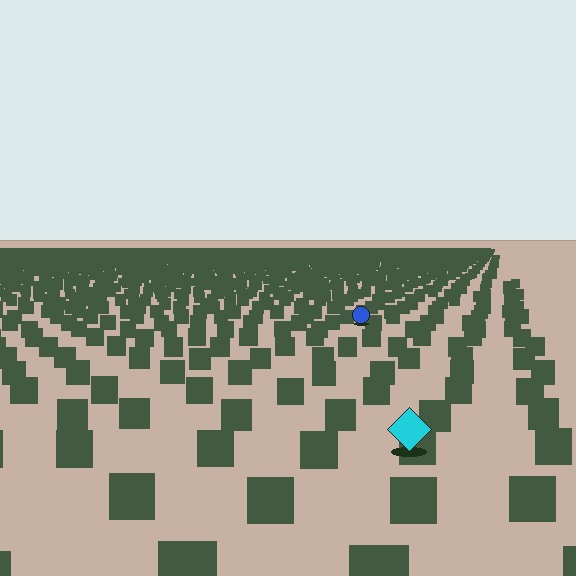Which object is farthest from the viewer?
The blue circle is farthest from the viewer. It appears smaller and the ground texture around it is denser.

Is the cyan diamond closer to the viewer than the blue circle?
Yes. The cyan diamond is closer — you can tell from the texture gradient: the ground texture is coarser near it.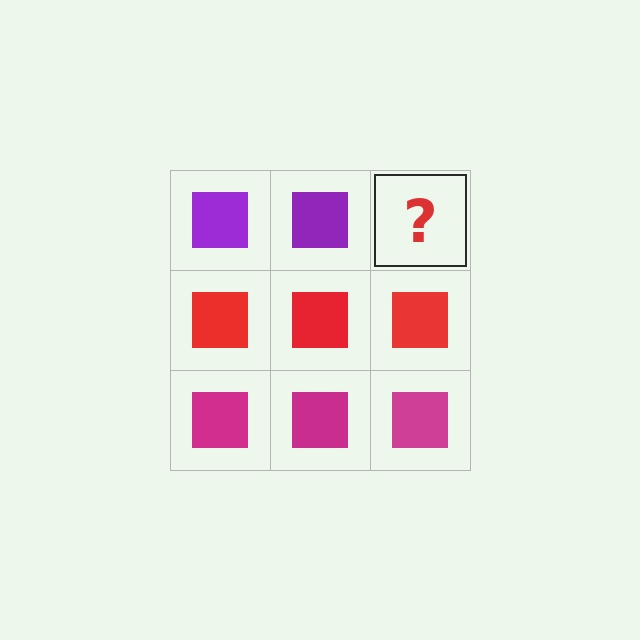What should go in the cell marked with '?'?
The missing cell should contain a purple square.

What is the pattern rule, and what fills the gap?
The rule is that each row has a consistent color. The gap should be filled with a purple square.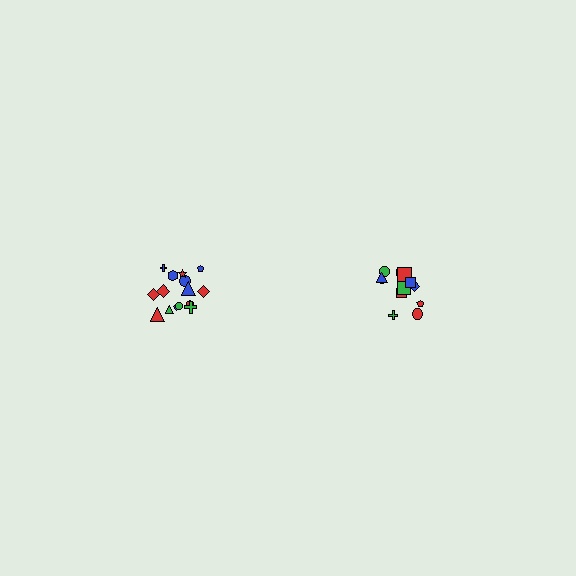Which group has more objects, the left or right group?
The left group.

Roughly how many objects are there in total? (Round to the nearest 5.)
Roughly 25 objects in total.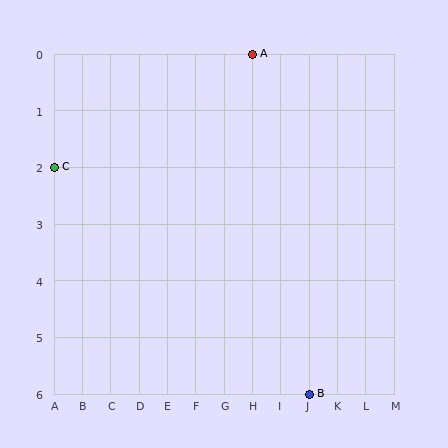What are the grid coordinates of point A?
Point A is at grid coordinates (H, 0).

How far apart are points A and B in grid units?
Points A and B are 2 columns and 6 rows apart (about 6.3 grid units diagonally).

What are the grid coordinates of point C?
Point C is at grid coordinates (A, 2).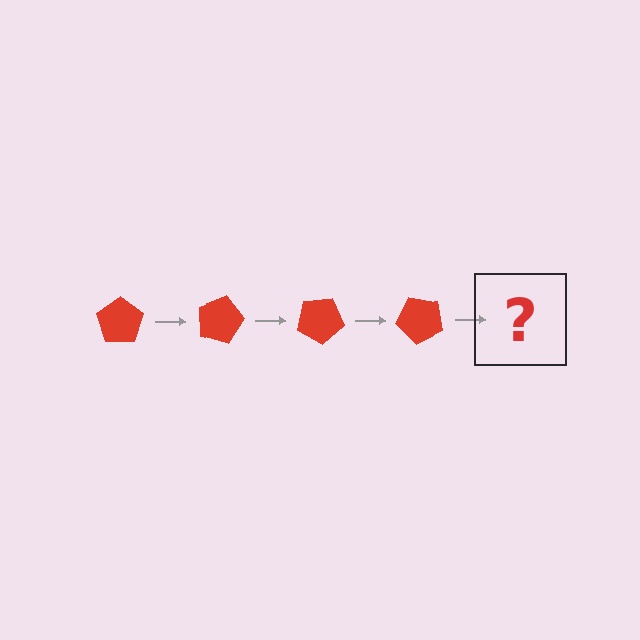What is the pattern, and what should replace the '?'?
The pattern is that the pentagon rotates 15 degrees each step. The '?' should be a red pentagon rotated 60 degrees.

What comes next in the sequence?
The next element should be a red pentagon rotated 60 degrees.